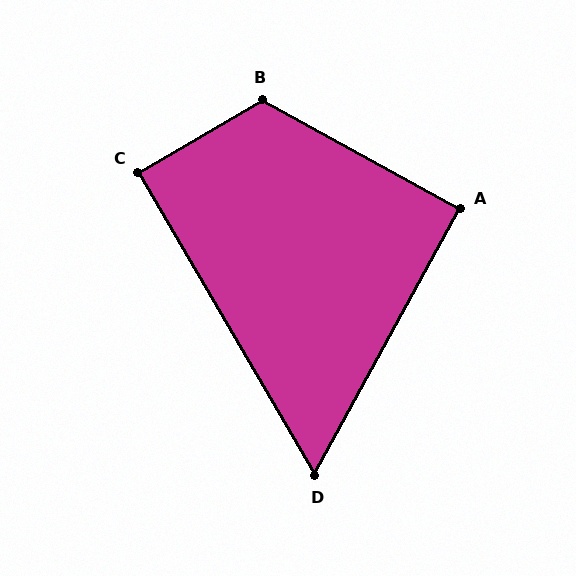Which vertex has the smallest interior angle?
D, at approximately 59 degrees.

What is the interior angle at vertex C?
Approximately 90 degrees (approximately right).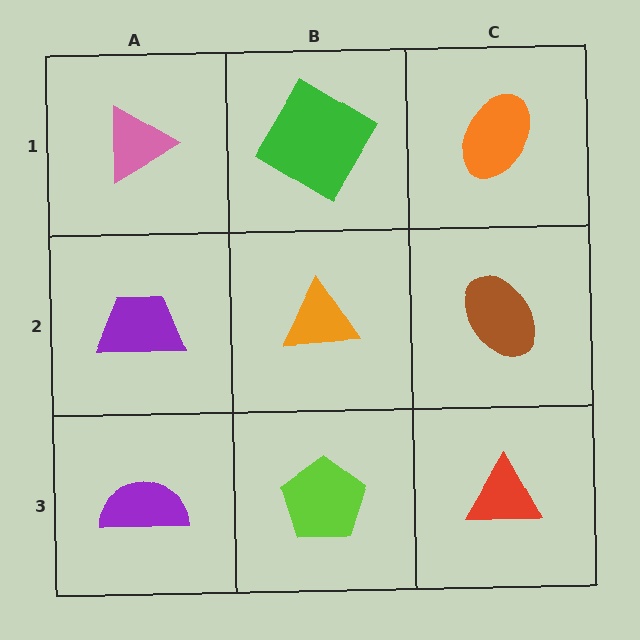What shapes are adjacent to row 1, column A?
A purple trapezoid (row 2, column A), a green diamond (row 1, column B).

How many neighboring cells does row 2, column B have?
4.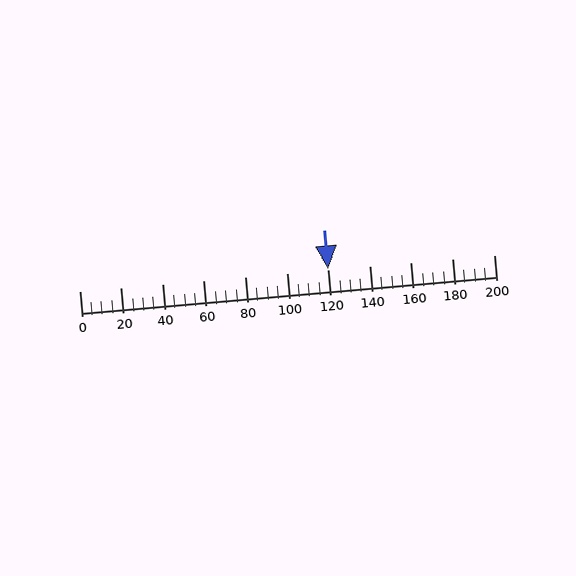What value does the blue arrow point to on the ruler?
The blue arrow points to approximately 120.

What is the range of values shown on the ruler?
The ruler shows values from 0 to 200.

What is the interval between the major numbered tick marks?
The major tick marks are spaced 20 units apart.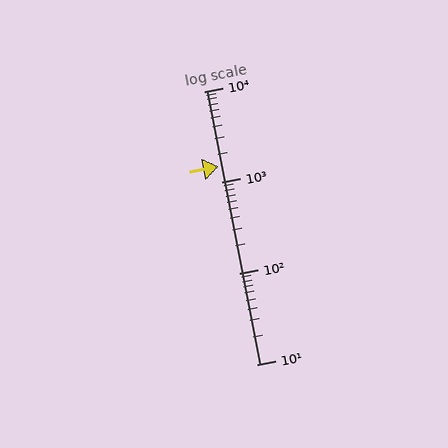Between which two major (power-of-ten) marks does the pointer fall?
The pointer is between 1000 and 10000.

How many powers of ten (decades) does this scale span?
The scale spans 3 decades, from 10 to 10000.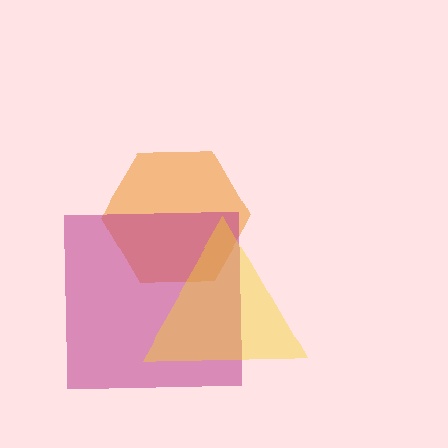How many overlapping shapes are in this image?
There are 3 overlapping shapes in the image.